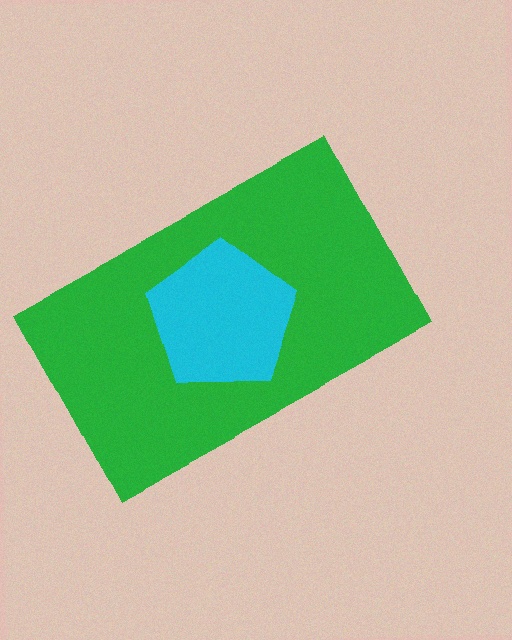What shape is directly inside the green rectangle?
The cyan pentagon.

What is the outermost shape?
The green rectangle.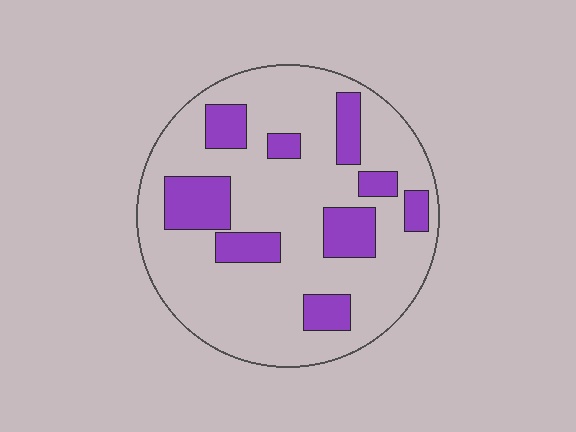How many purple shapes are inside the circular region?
9.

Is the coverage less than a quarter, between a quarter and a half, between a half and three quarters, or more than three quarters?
Less than a quarter.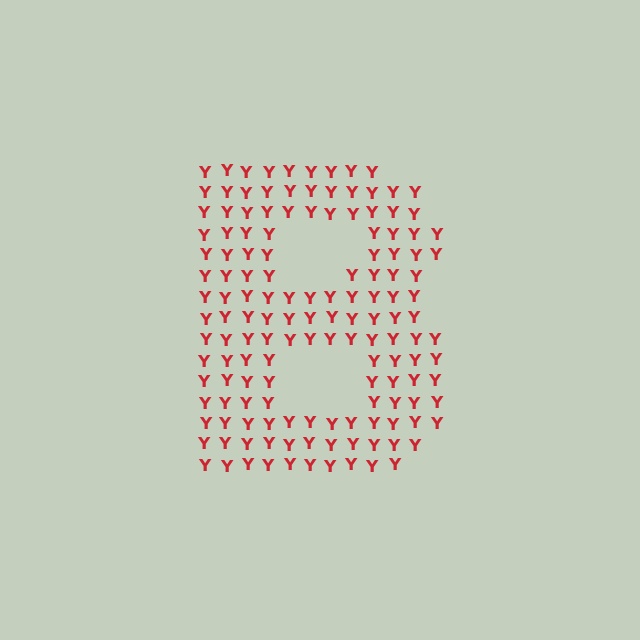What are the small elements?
The small elements are letter Y's.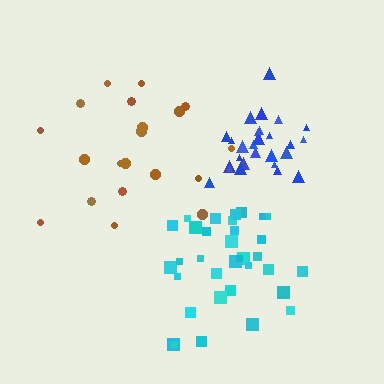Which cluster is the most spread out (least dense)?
Brown.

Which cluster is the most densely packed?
Blue.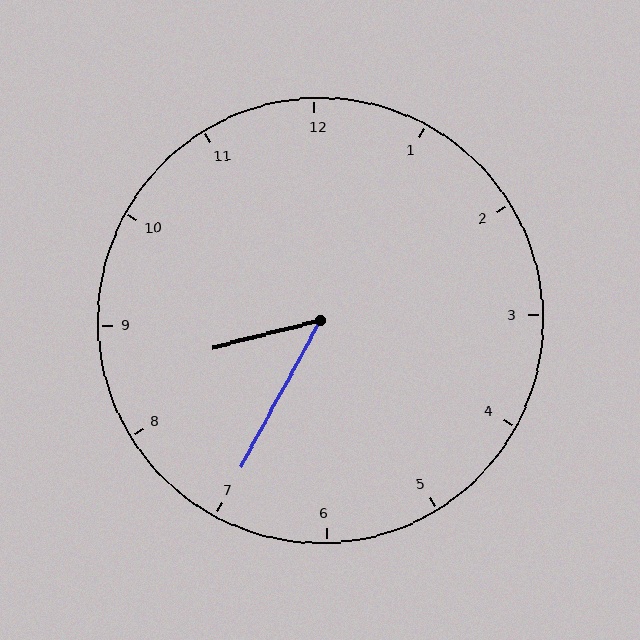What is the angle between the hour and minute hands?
Approximately 48 degrees.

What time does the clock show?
8:35.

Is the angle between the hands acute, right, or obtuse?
It is acute.